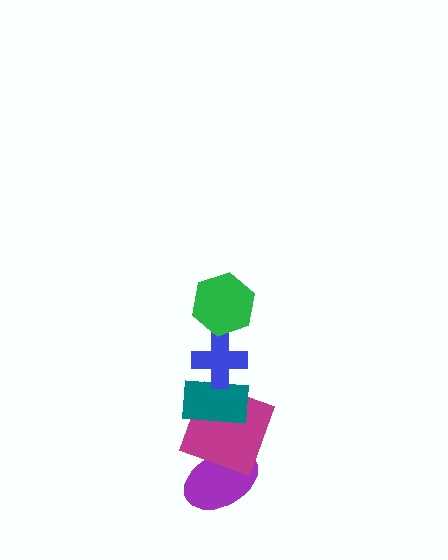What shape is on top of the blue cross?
The green hexagon is on top of the blue cross.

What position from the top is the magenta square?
The magenta square is 4th from the top.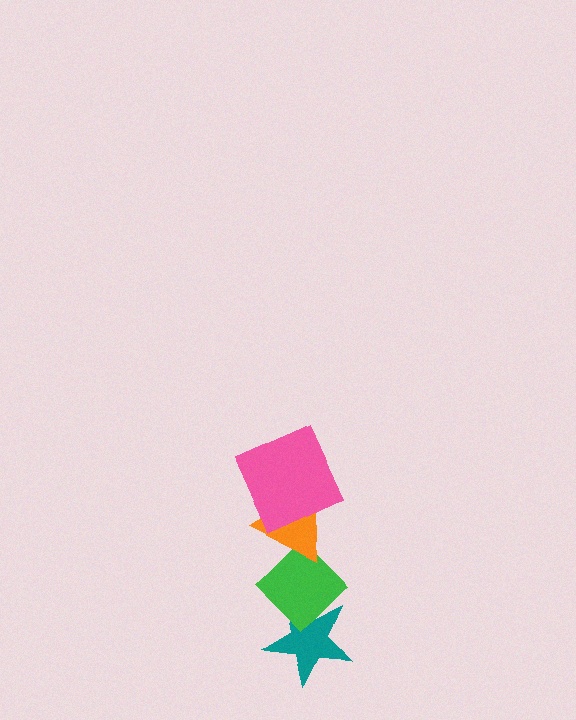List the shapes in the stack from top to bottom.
From top to bottom: the pink square, the orange triangle, the green diamond, the teal star.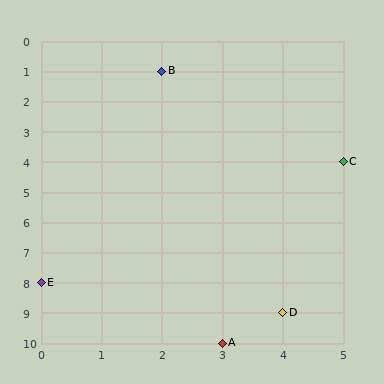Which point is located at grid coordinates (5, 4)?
Point C is at (5, 4).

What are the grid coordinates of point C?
Point C is at grid coordinates (5, 4).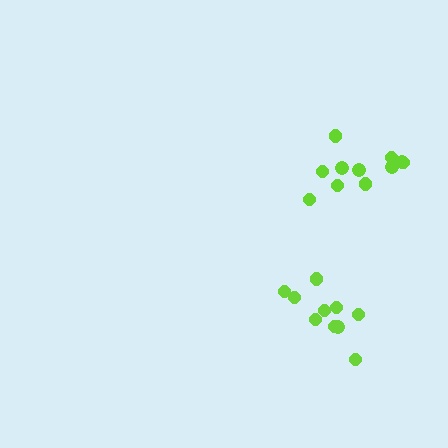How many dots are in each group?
Group 1: 11 dots, Group 2: 10 dots (21 total).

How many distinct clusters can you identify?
There are 2 distinct clusters.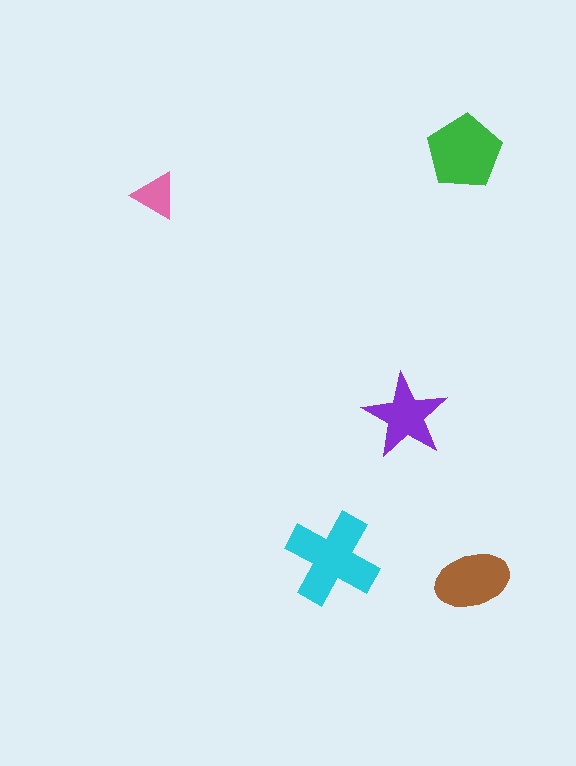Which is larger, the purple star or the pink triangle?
The purple star.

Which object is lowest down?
The brown ellipse is bottommost.